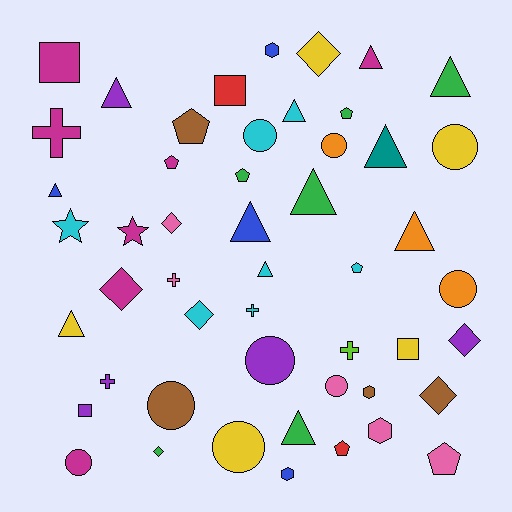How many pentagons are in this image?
There are 7 pentagons.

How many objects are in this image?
There are 50 objects.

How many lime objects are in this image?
There is 1 lime object.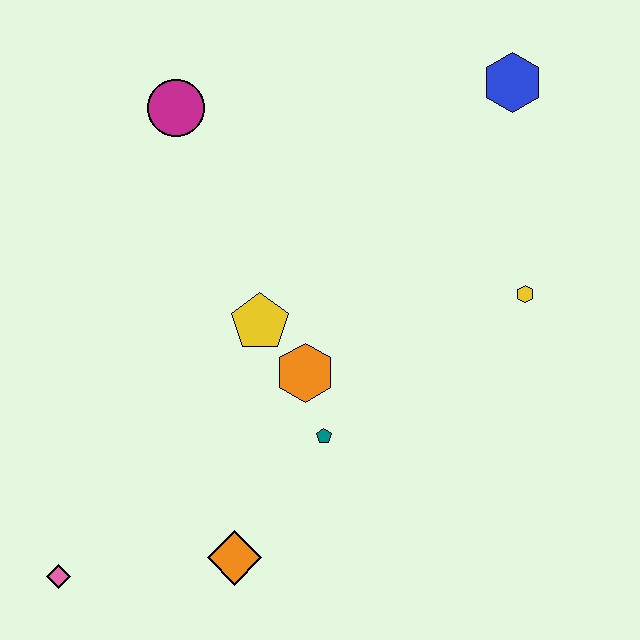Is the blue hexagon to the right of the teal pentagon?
Yes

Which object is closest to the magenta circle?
The yellow pentagon is closest to the magenta circle.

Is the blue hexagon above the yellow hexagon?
Yes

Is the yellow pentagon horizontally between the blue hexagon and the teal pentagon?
No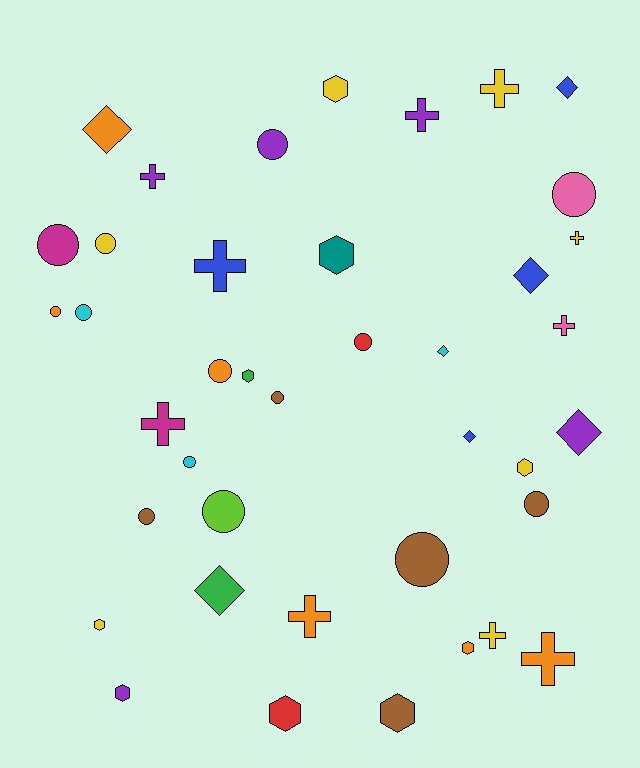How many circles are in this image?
There are 14 circles.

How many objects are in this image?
There are 40 objects.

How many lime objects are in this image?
There is 1 lime object.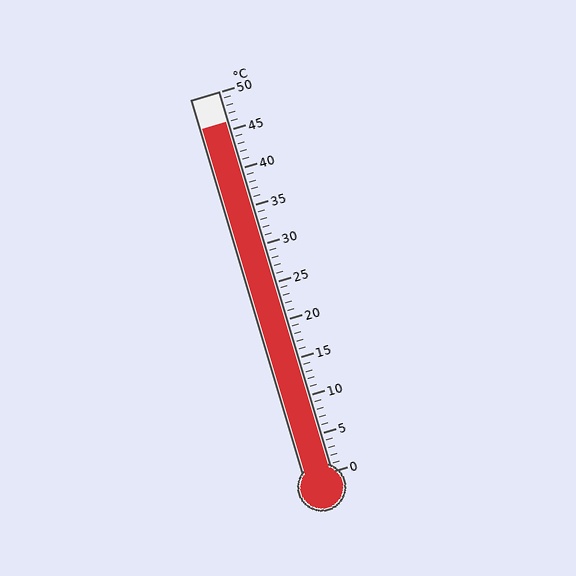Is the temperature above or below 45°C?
The temperature is above 45°C.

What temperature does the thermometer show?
The thermometer shows approximately 46°C.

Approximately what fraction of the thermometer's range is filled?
The thermometer is filled to approximately 90% of its range.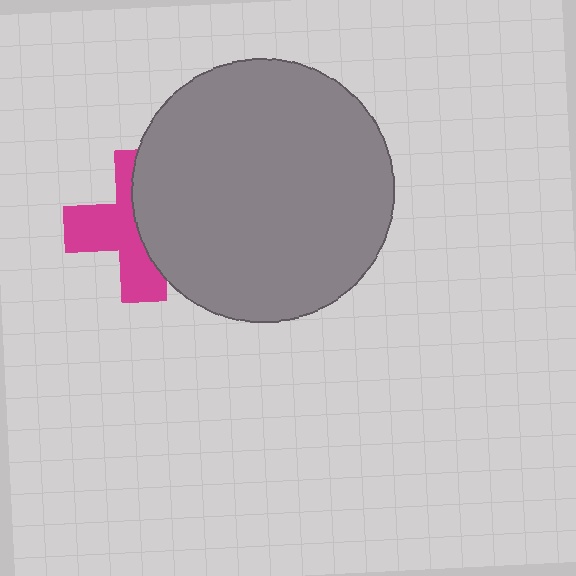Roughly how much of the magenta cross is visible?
About half of it is visible (roughly 53%).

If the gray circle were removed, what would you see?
You would see the complete magenta cross.